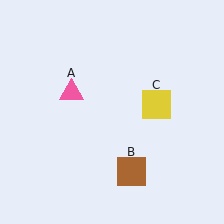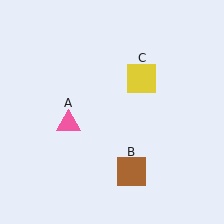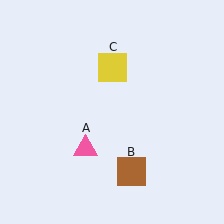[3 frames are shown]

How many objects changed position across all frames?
2 objects changed position: pink triangle (object A), yellow square (object C).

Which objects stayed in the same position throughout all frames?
Brown square (object B) remained stationary.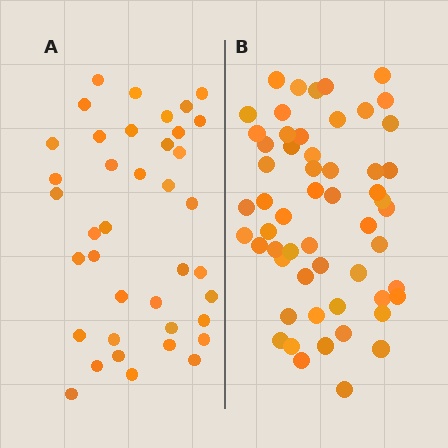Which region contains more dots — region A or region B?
Region B (the right region) has more dots.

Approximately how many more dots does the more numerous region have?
Region B has approximately 15 more dots than region A.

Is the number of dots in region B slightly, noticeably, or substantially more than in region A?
Region B has noticeably more, but not dramatically so. The ratio is roughly 1.4 to 1.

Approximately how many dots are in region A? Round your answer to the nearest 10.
About 40 dots. (The exact count is 39, which rounds to 40.)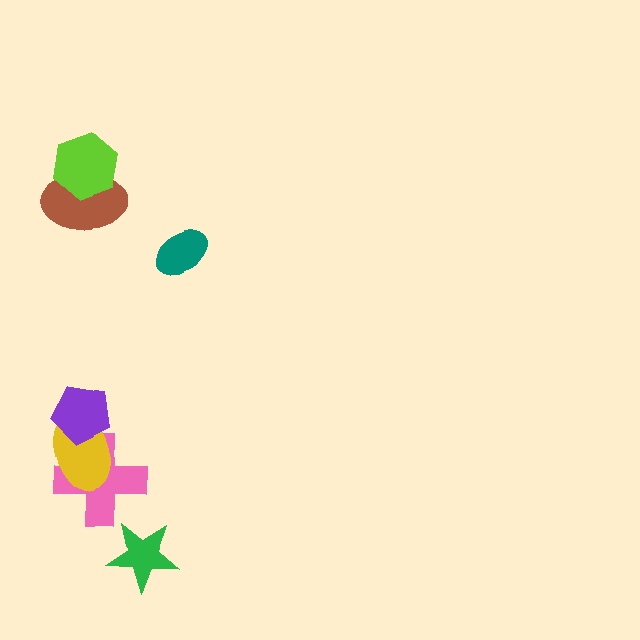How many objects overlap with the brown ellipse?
1 object overlaps with the brown ellipse.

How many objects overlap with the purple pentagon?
2 objects overlap with the purple pentagon.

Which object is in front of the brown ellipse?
The lime hexagon is in front of the brown ellipse.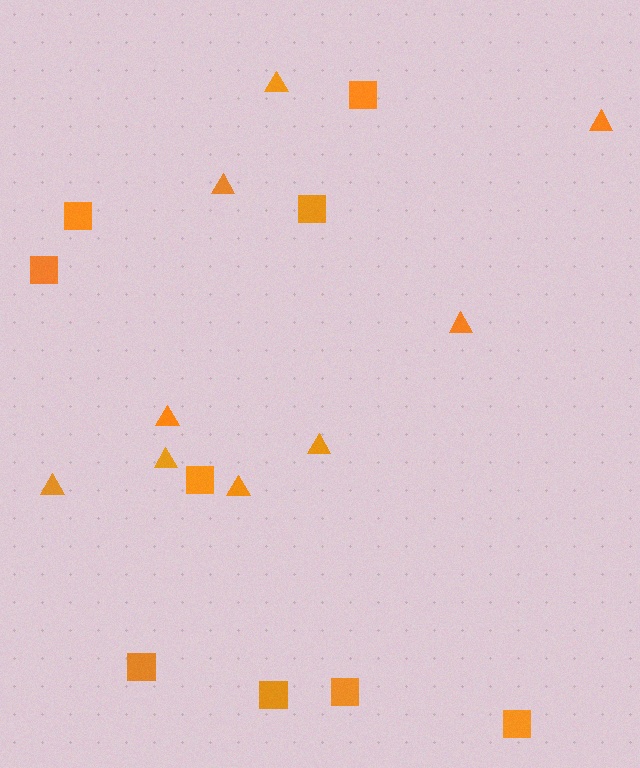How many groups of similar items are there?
There are 2 groups: one group of squares (9) and one group of triangles (9).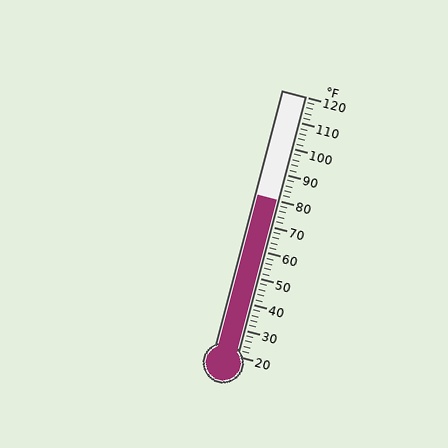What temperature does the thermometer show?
The thermometer shows approximately 80°F.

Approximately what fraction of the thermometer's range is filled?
The thermometer is filled to approximately 60% of its range.